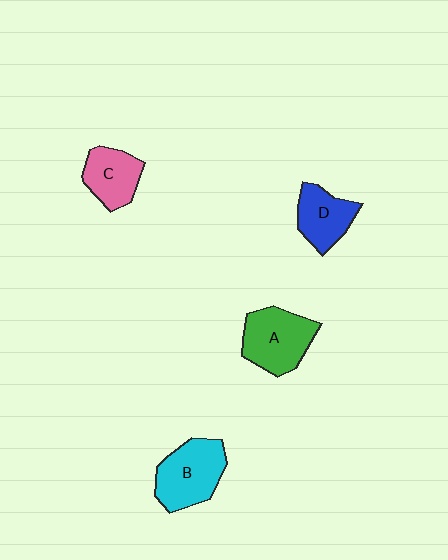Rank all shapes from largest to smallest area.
From largest to smallest: B (cyan), A (green), D (blue), C (pink).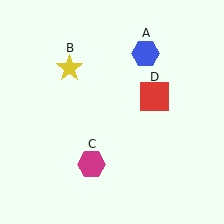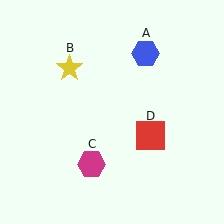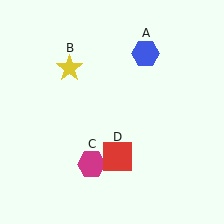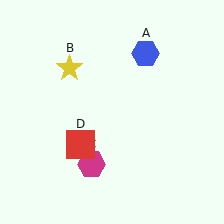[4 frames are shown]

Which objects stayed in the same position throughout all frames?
Blue hexagon (object A) and yellow star (object B) and magenta hexagon (object C) remained stationary.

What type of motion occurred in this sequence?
The red square (object D) rotated clockwise around the center of the scene.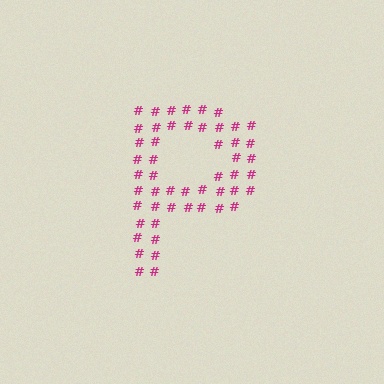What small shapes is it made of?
It is made of small hash symbols.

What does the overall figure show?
The overall figure shows the letter P.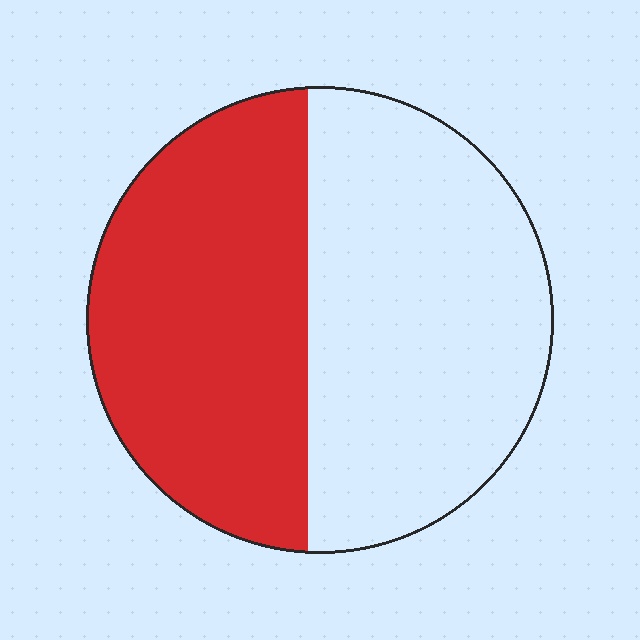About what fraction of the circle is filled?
About one half (1/2).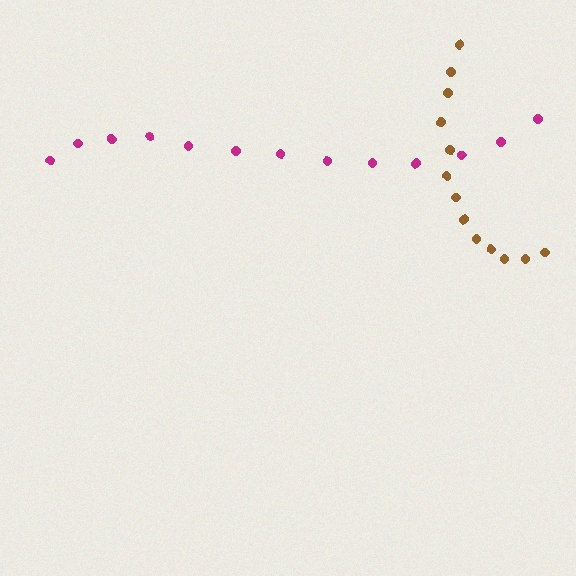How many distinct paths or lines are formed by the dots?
There are 2 distinct paths.